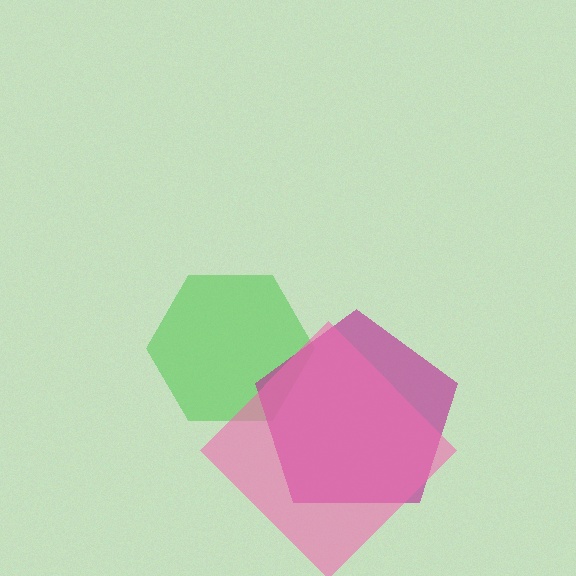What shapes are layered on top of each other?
The layered shapes are: a green hexagon, a magenta pentagon, a pink diamond.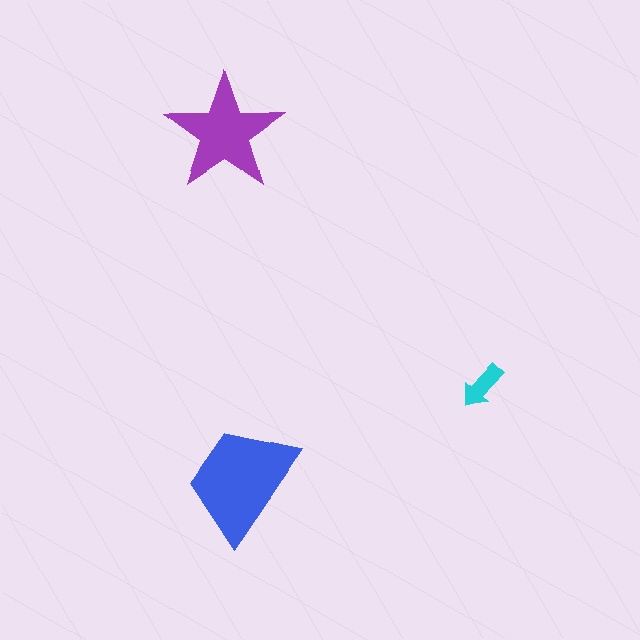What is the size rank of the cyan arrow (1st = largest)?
3rd.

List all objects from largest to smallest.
The blue trapezoid, the purple star, the cyan arrow.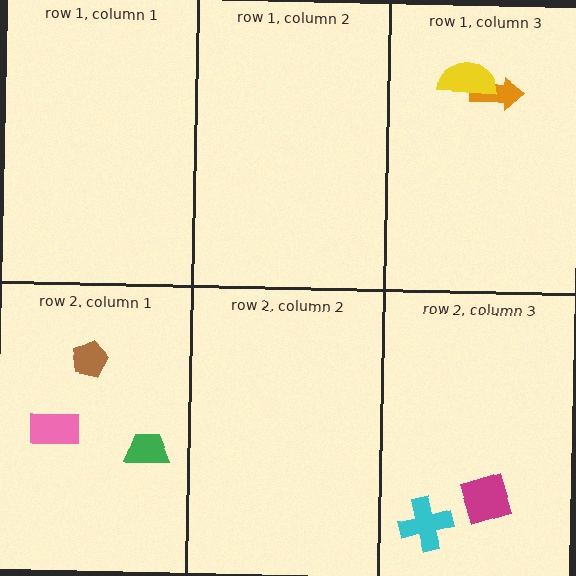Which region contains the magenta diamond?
The row 2, column 3 region.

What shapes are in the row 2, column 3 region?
The cyan cross, the magenta diamond.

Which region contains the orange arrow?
The row 1, column 3 region.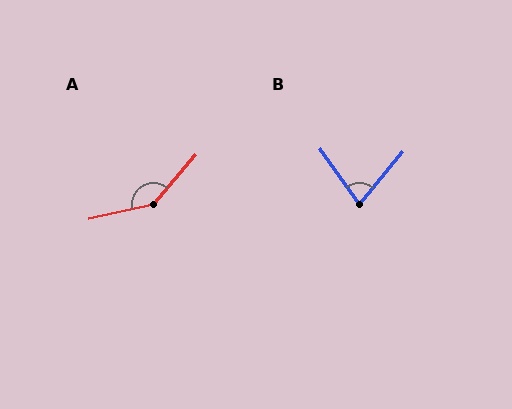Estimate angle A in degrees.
Approximately 142 degrees.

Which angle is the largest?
A, at approximately 142 degrees.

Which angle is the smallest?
B, at approximately 74 degrees.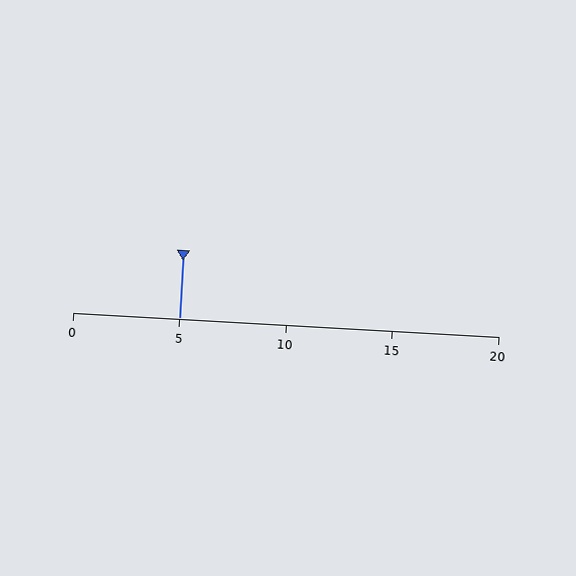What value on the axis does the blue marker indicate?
The marker indicates approximately 5.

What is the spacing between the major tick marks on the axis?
The major ticks are spaced 5 apart.